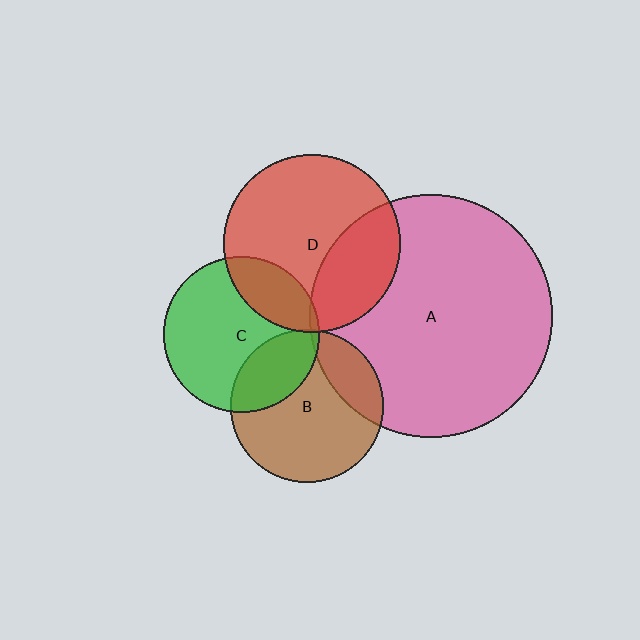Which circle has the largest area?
Circle A (pink).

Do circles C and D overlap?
Yes.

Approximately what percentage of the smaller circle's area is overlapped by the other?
Approximately 25%.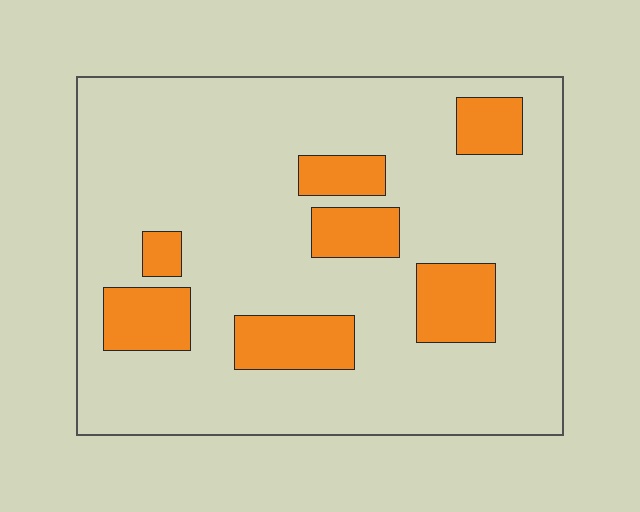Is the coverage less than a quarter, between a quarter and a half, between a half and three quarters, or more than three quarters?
Less than a quarter.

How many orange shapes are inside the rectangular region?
7.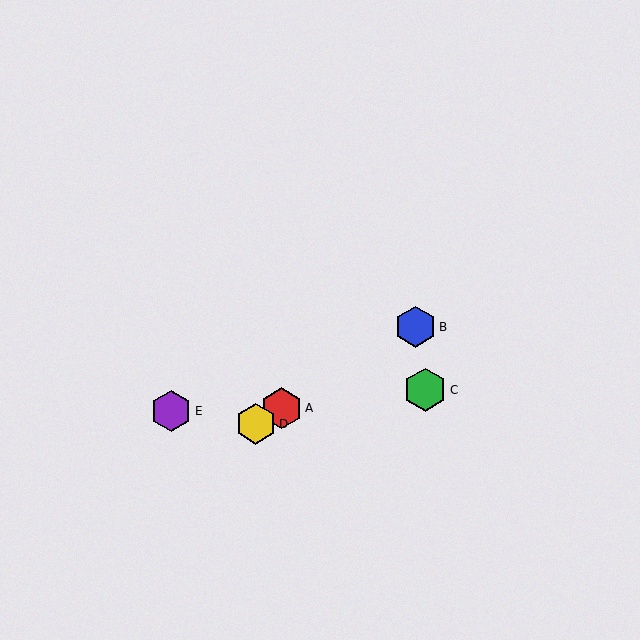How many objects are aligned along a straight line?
3 objects (A, B, D) are aligned along a straight line.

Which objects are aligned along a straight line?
Objects A, B, D are aligned along a straight line.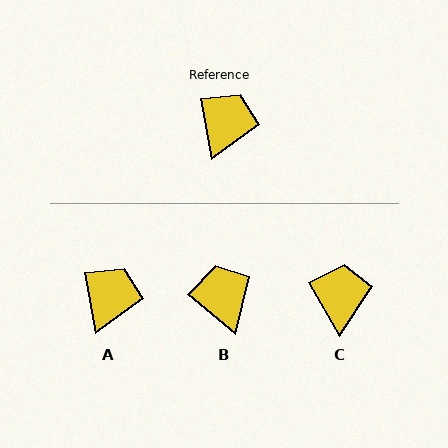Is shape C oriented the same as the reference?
No, it is off by about 20 degrees.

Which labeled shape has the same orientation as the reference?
A.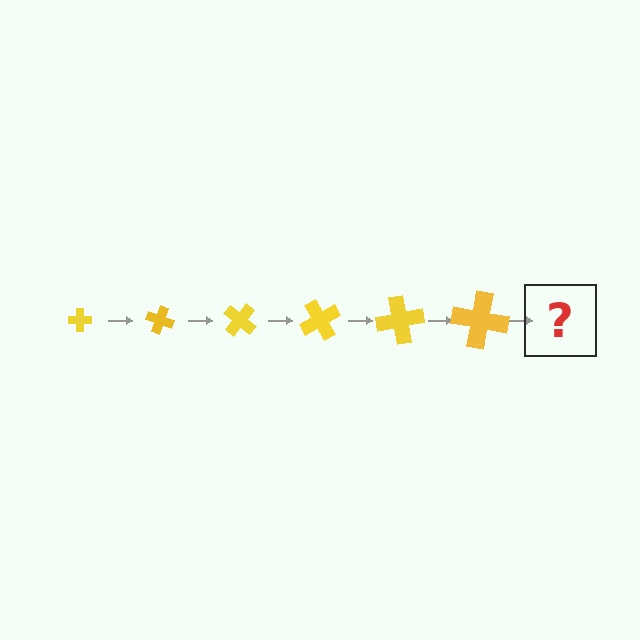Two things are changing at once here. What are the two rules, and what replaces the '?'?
The two rules are that the cross grows larger each step and it rotates 20 degrees each step. The '?' should be a cross, larger than the previous one and rotated 120 degrees from the start.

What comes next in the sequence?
The next element should be a cross, larger than the previous one and rotated 120 degrees from the start.